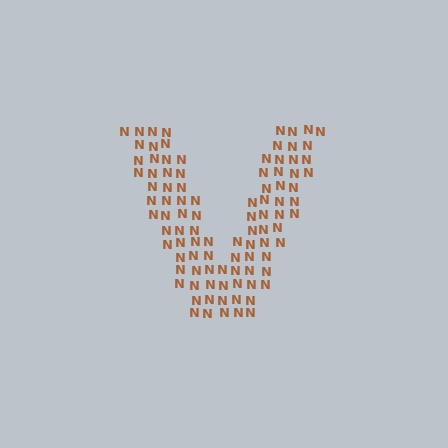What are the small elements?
The small elements are letter N's.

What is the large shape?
The large shape is the letter V.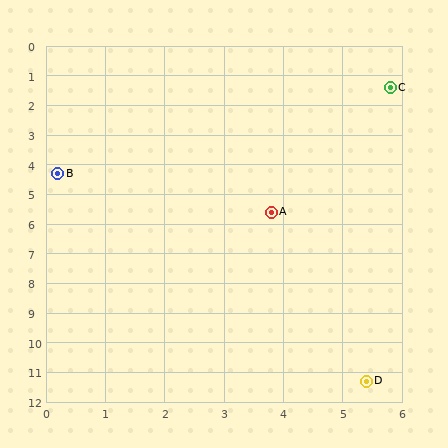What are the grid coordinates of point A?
Point A is at approximately (3.8, 5.6).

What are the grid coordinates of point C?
Point C is at approximately (5.8, 1.4).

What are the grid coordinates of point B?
Point B is at approximately (0.2, 4.3).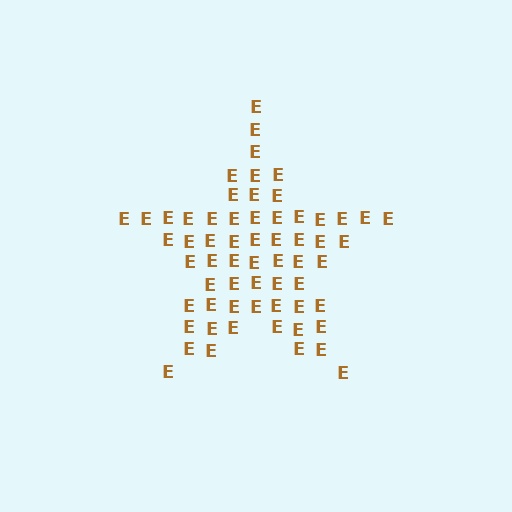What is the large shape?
The large shape is a star.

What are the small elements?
The small elements are letter E's.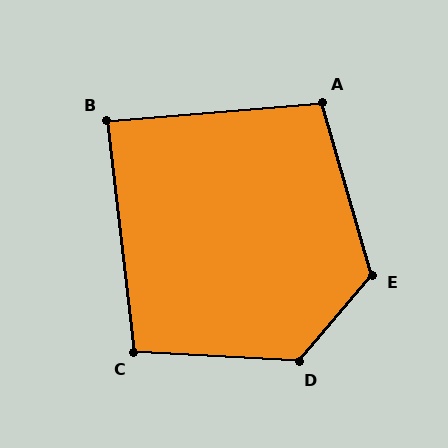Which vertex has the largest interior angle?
D, at approximately 127 degrees.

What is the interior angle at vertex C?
Approximately 100 degrees (obtuse).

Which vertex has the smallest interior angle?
B, at approximately 88 degrees.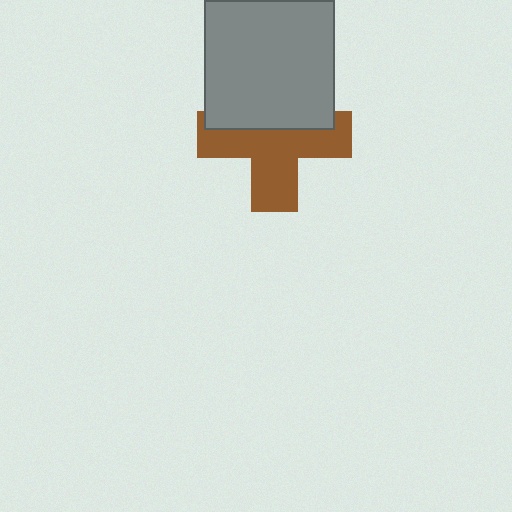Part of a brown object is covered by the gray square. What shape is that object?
It is a cross.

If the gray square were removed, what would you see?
You would see the complete brown cross.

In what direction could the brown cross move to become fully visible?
The brown cross could move down. That would shift it out from behind the gray square entirely.